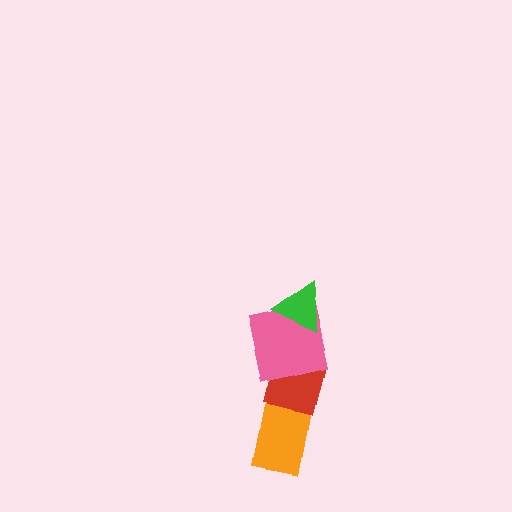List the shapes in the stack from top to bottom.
From top to bottom: the green triangle, the pink square, the red square, the orange rectangle.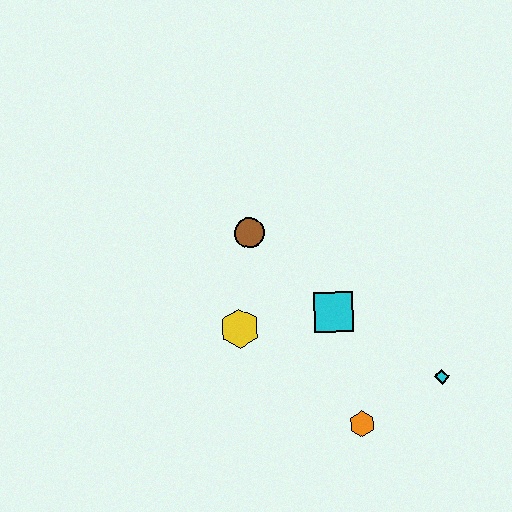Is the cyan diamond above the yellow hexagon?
No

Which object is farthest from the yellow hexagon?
The cyan diamond is farthest from the yellow hexagon.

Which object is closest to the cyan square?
The yellow hexagon is closest to the cyan square.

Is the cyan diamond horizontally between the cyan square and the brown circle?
No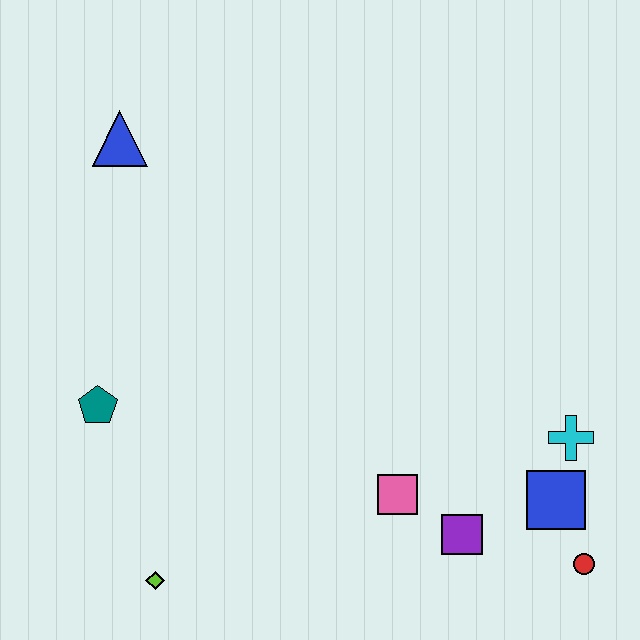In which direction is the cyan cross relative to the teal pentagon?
The cyan cross is to the right of the teal pentagon.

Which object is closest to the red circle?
The blue square is closest to the red circle.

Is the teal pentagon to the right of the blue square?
No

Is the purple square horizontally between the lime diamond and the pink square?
No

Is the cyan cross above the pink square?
Yes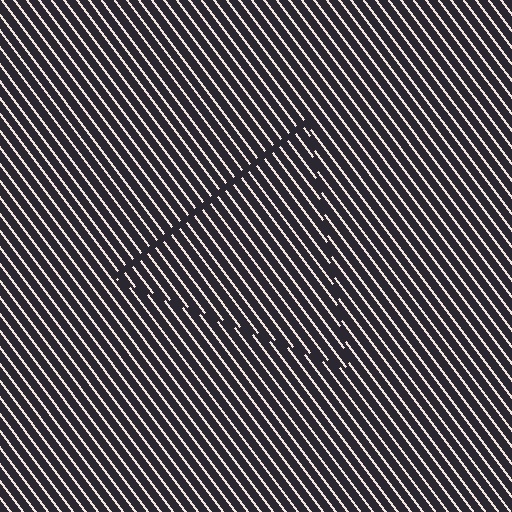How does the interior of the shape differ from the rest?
The interior of the shape contains the same grating, shifted by half a period — the contour is defined by the phase discontinuity where line-ends from the inner and outer gratings abut.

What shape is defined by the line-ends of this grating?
An illusory triangle. The interior of the shape contains the same grating, shifted by half a period — the contour is defined by the phase discontinuity where line-ends from the inner and outer gratings abut.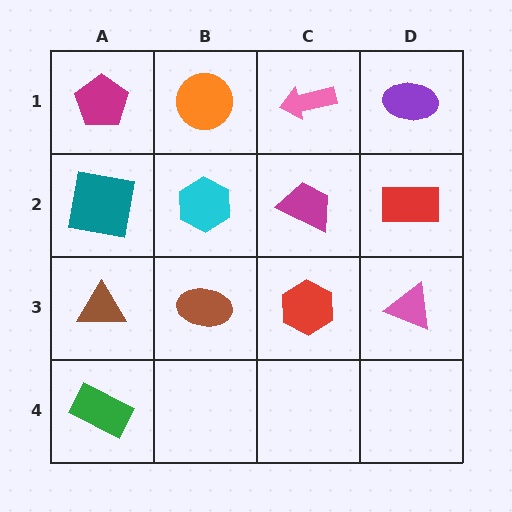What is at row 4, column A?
A green rectangle.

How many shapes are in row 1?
4 shapes.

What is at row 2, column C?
A magenta trapezoid.